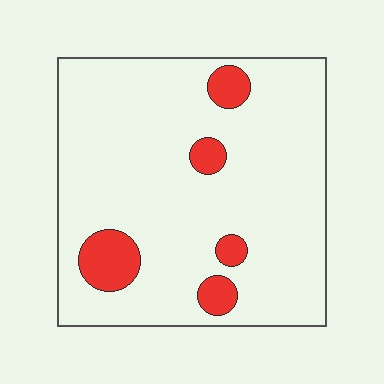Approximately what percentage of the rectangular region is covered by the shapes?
Approximately 10%.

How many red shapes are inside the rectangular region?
5.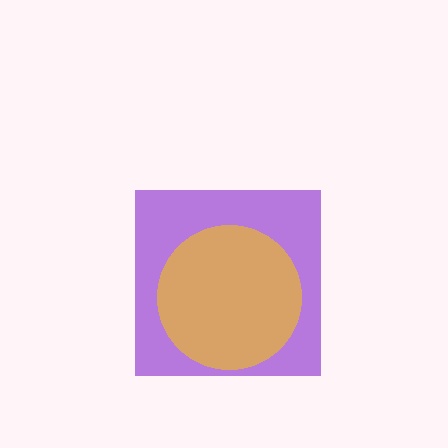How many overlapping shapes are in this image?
There are 2 overlapping shapes in the image.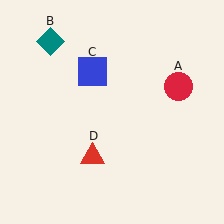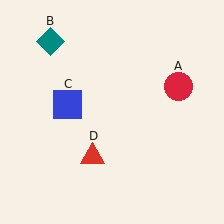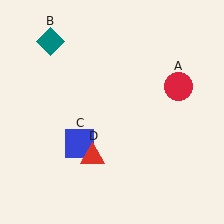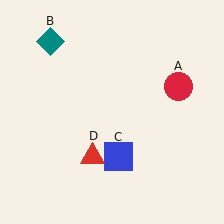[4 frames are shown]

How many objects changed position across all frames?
1 object changed position: blue square (object C).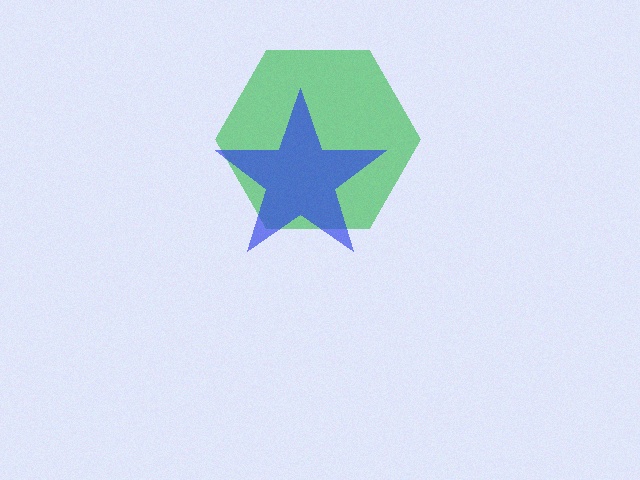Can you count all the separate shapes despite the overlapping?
Yes, there are 2 separate shapes.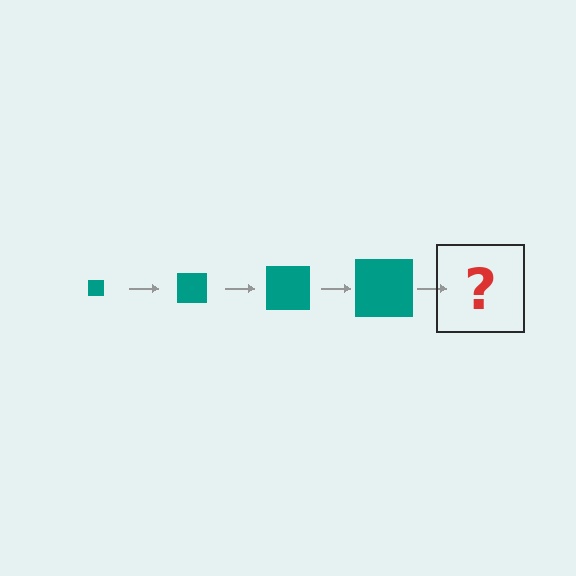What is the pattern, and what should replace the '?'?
The pattern is that the square gets progressively larger each step. The '?' should be a teal square, larger than the previous one.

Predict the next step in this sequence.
The next step is a teal square, larger than the previous one.